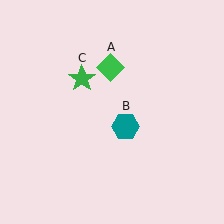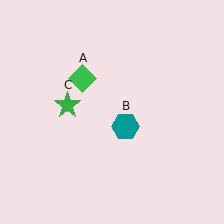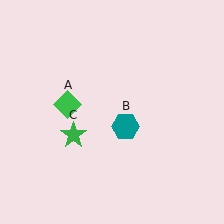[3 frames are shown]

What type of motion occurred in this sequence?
The green diamond (object A), green star (object C) rotated counterclockwise around the center of the scene.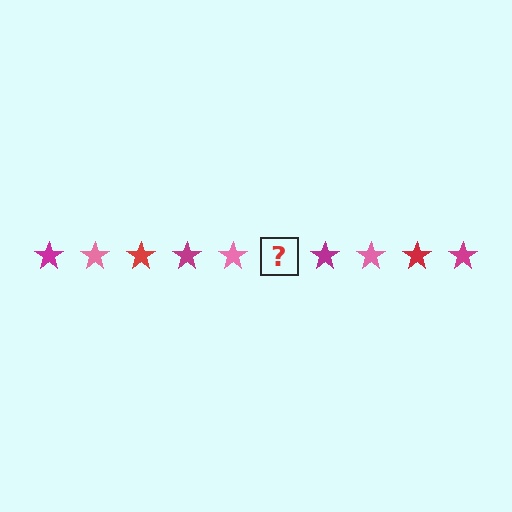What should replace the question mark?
The question mark should be replaced with a red star.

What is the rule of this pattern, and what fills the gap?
The rule is that the pattern cycles through magenta, pink, red stars. The gap should be filled with a red star.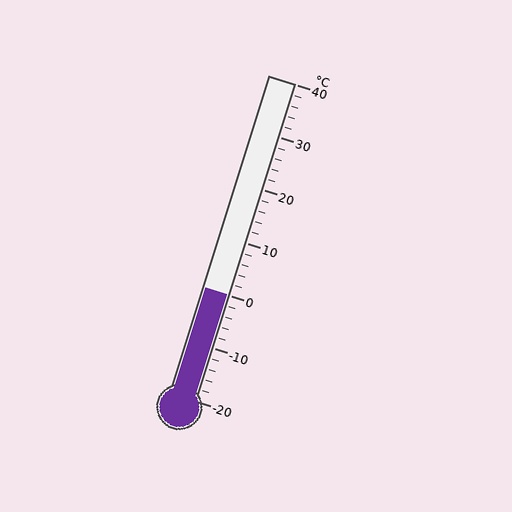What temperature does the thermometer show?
The thermometer shows approximately 0°C.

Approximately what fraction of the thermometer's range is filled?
The thermometer is filled to approximately 35% of its range.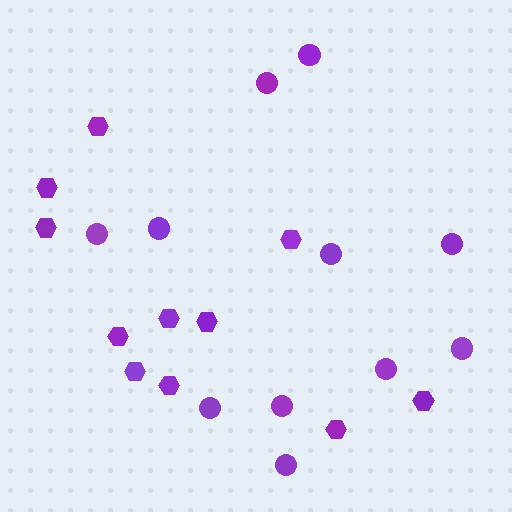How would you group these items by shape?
There are 2 groups: one group of circles (11) and one group of hexagons (11).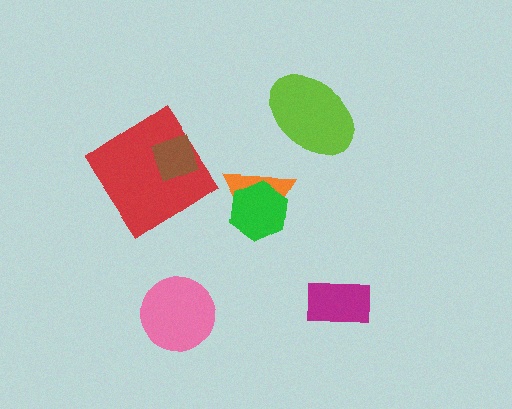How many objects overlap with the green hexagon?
1 object overlaps with the green hexagon.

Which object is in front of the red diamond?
The brown diamond is in front of the red diamond.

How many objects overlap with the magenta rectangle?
0 objects overlap with the magenta rectangle.